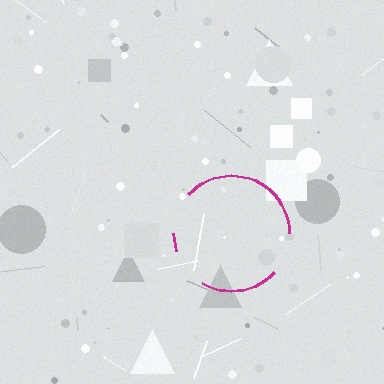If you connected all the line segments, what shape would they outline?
They would outline a circle.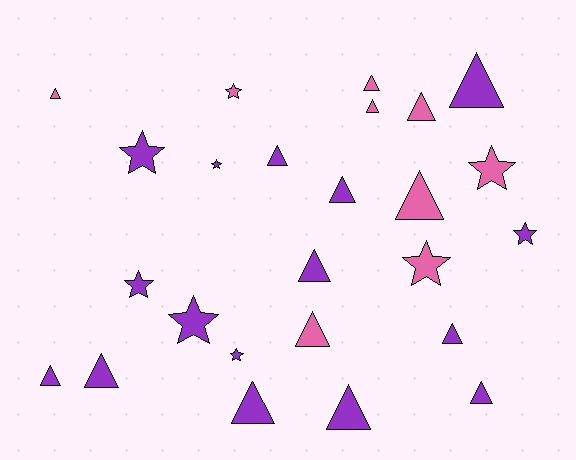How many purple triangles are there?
There are 10 purple triangles.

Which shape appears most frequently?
Triangle, with 16 objects.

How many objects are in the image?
There are 25 objects.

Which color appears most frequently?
Purple, with 16 objects.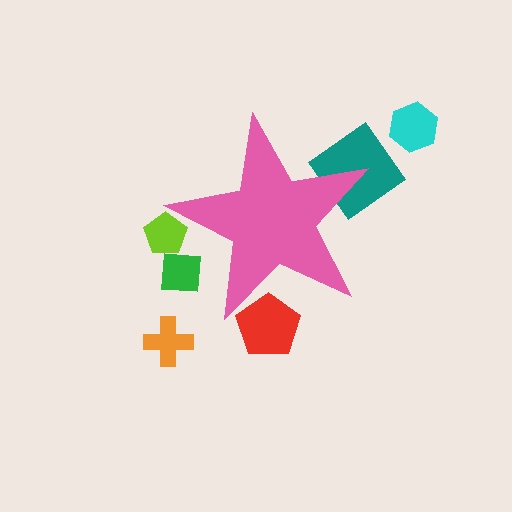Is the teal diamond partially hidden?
Yes, the teal diamond is partially hidden behind the pink star.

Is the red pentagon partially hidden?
Yes, the red pentagon is partially hidden behind the pink star.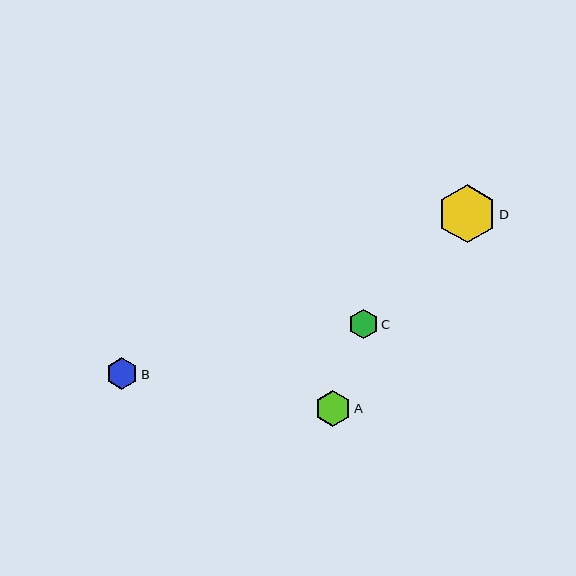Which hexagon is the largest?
Hexagon D is the largest with a size of approximately 58 pixels.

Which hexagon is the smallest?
Hexagon C is the smallest with a size of approximately 30 pixels.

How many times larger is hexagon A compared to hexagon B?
Hexagon A is approximately 1.1 times the size of hexagon B.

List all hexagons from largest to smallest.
From largest to smallest: D, A, B, C.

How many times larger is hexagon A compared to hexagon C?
Hexagon A is approximately 1.2 times the size of hexagon C.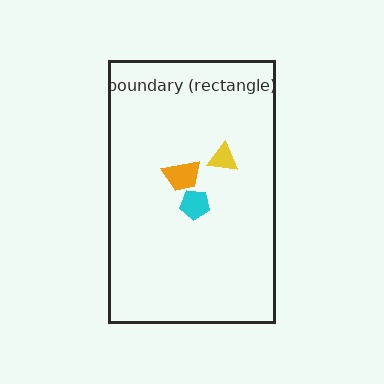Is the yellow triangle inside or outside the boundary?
Inside.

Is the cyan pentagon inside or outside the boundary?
Inside.